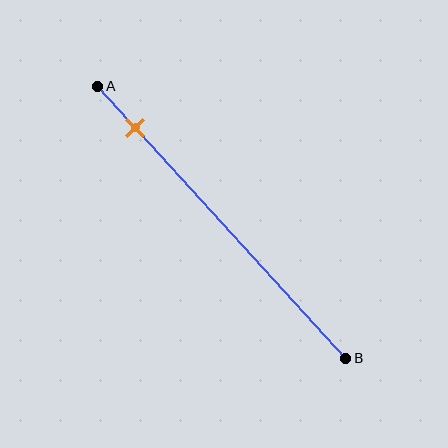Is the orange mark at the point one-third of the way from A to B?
No, the mark is at about 15% from A, not at the 33% one-third point.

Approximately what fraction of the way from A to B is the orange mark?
The orange mark is approximately 15% of the way from A to B.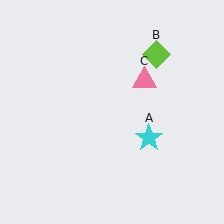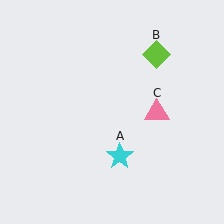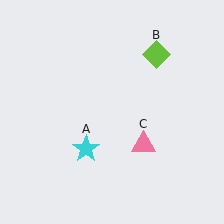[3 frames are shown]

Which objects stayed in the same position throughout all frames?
Lime diamond (object B) remained stationary.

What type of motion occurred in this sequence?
The cyan star (object A), pink triangle (object C) rotated clockwise around the center of the scene.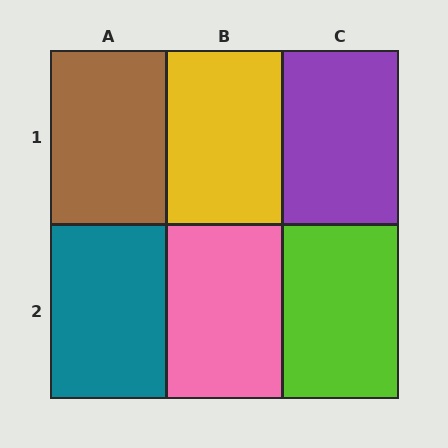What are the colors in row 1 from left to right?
Brown, yellow, purple.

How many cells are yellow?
1 cell is yellow.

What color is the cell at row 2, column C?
Lime.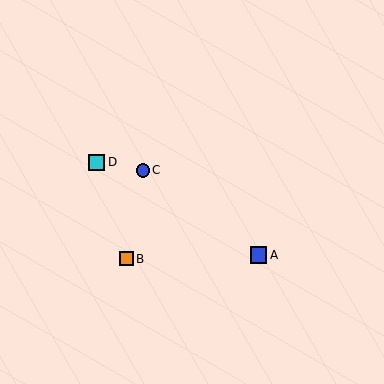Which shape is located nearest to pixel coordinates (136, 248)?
The orange square (labeled B) at (127, 259) is nearest to that location.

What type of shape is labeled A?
Shape A is a blue square.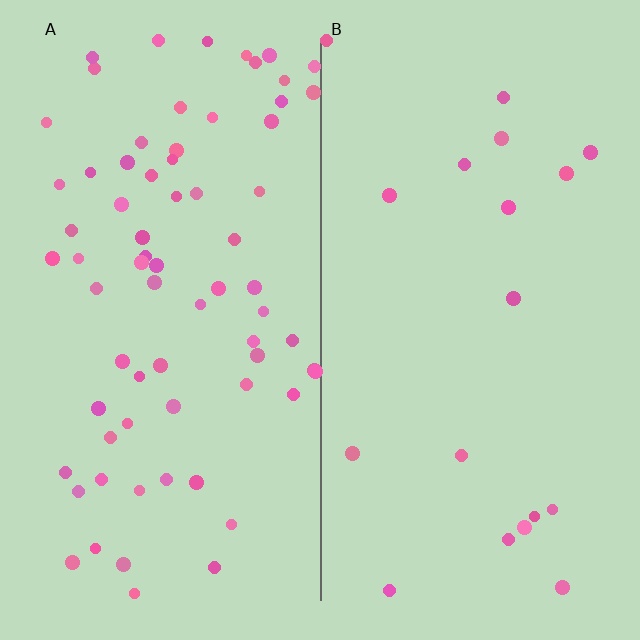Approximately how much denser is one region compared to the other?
Approximately 3.9× — region A over region B.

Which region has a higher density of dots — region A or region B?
A (the left).